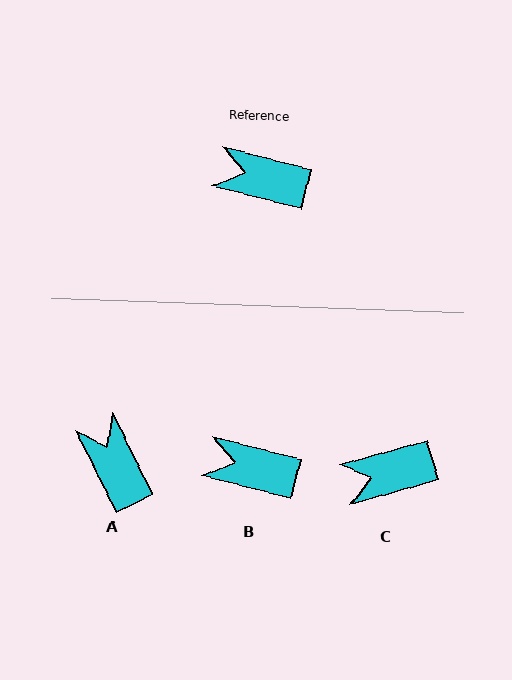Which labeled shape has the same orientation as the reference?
B.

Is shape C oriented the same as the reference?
No, it is off by about 31 degrees.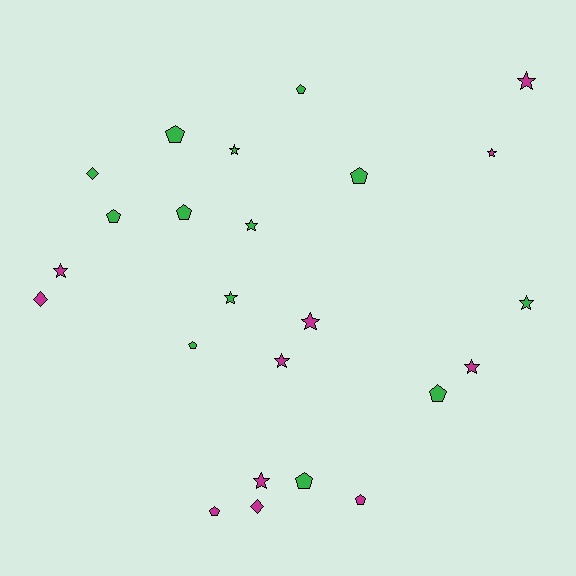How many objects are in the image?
There are 24 objects.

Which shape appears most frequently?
Star, with 11 objects.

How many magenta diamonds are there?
There are 2 magenta diamonds.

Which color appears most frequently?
Green, with 13 objects.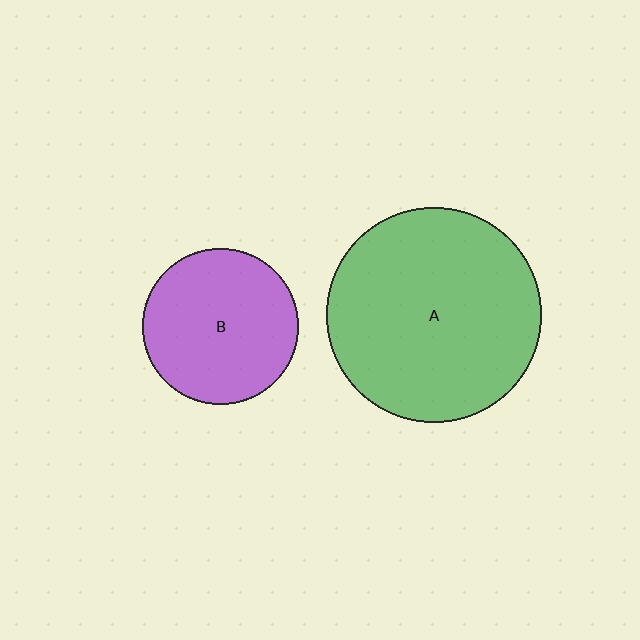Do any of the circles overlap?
No, none of the circles overlap.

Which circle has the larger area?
Circle A (green).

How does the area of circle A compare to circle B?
Approximately 1.9 times.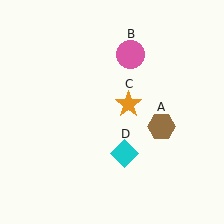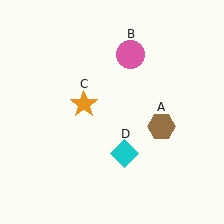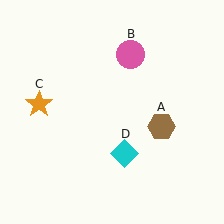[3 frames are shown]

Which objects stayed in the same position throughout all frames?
Brown hexagon (object A) and pink circle (object B) and cyan diamond (object D) remained stationary.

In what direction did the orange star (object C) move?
The orange star (object C) moved left.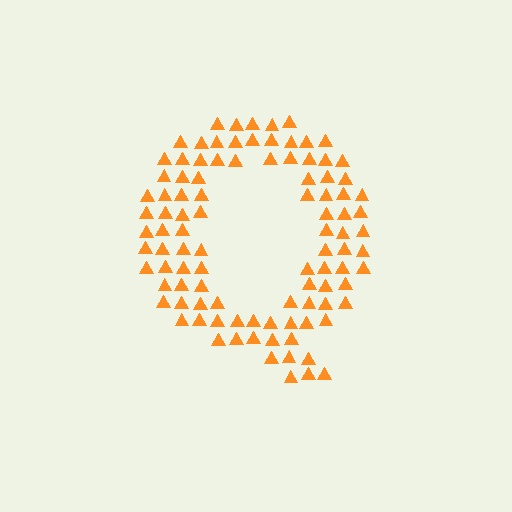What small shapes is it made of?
It is made of small triangles.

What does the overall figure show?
The overall figure shows the letter Q.